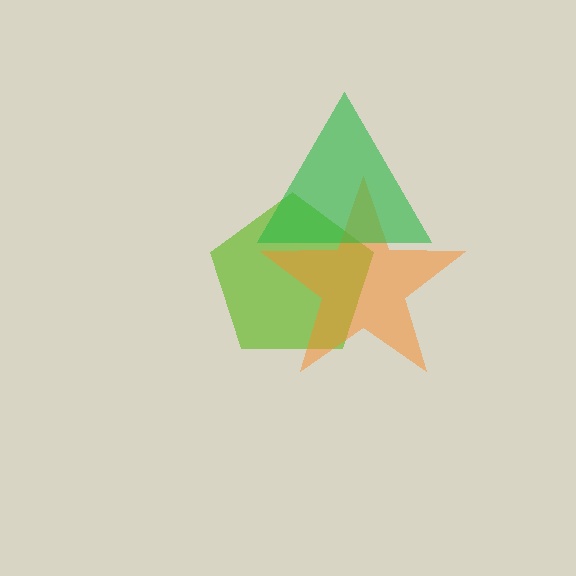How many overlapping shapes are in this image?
There are 3 overlapping shapes in the image.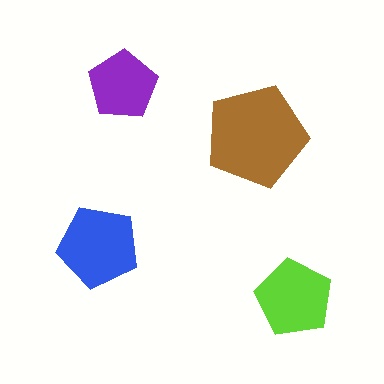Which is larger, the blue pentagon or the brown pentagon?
The brown one.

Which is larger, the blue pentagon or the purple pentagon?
The blue one.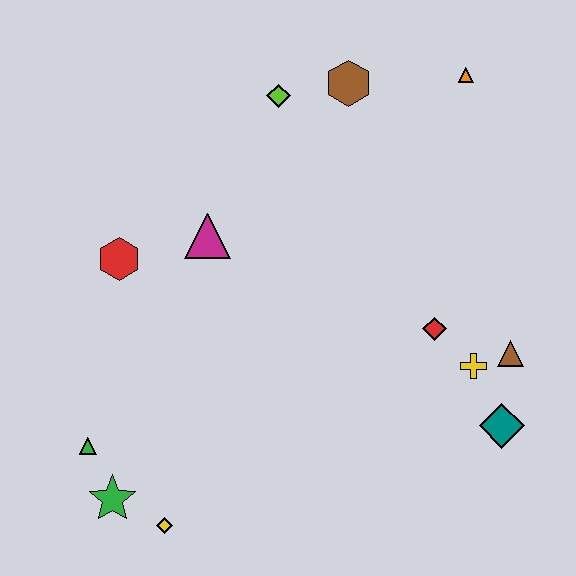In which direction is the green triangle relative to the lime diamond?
The green triangle is below the lime diamond.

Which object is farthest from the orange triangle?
The green star is farthest from the orange triangle.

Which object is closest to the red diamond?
The yellow cross is closest to the red diamond.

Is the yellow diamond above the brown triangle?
No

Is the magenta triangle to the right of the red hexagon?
Yes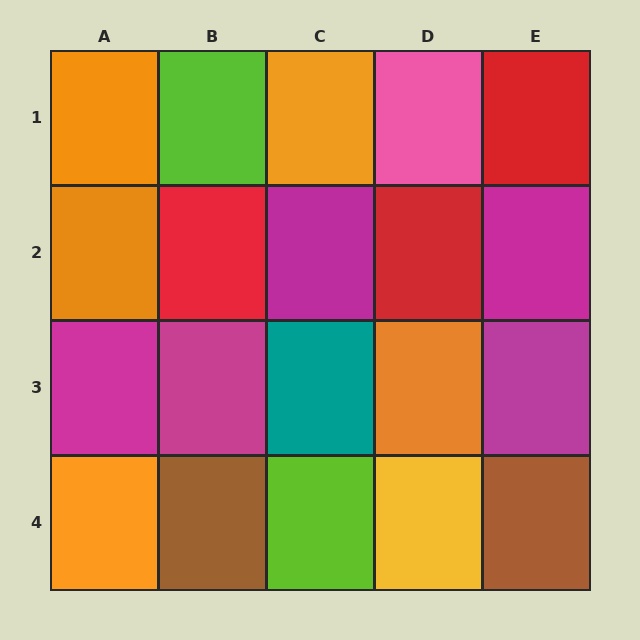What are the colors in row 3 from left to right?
Magenta, magenta, teal, orange, magenta.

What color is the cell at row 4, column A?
Orange.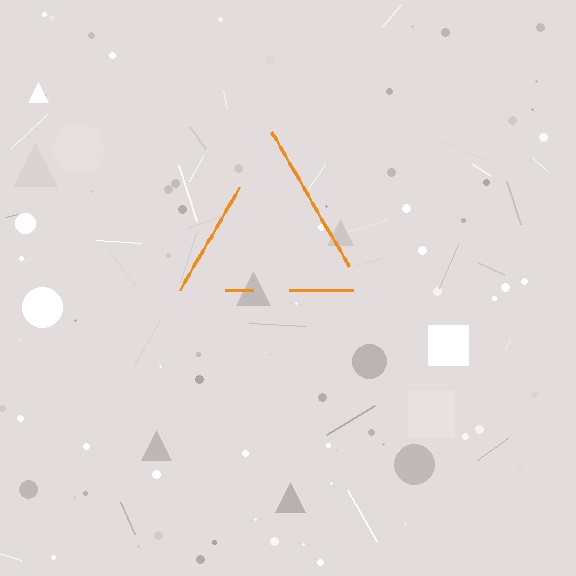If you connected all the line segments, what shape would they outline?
They would outline a triangle.